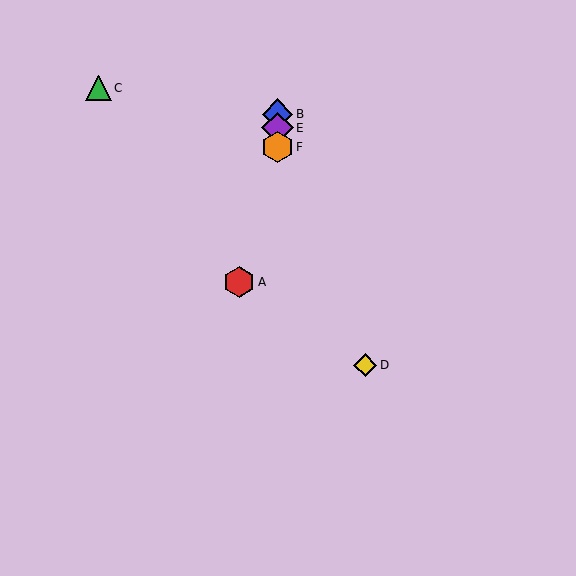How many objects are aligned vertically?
3 objects (B, E, F) are aligned vertically.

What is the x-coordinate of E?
Object E is at x≈277.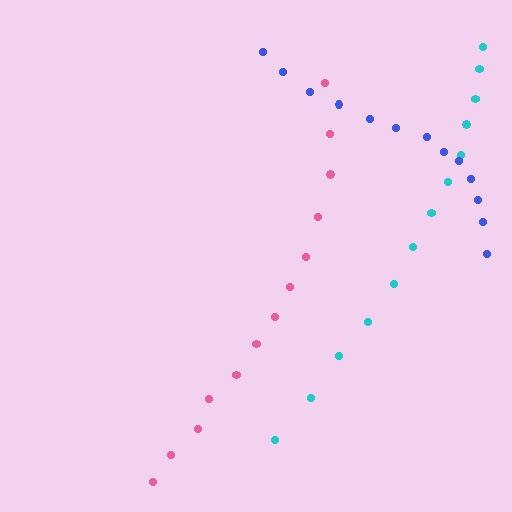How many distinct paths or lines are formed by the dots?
There are 3 distinct paths.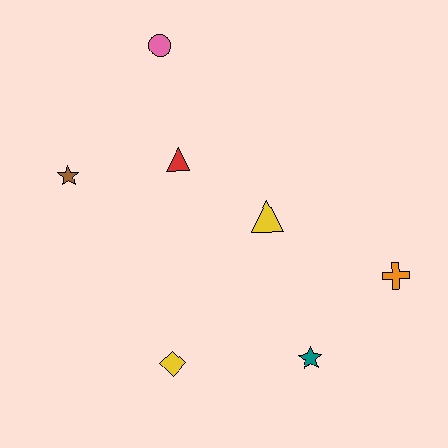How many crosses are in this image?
There is 1 cross.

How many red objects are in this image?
There is 1 red object.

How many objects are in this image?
There are 7 objects.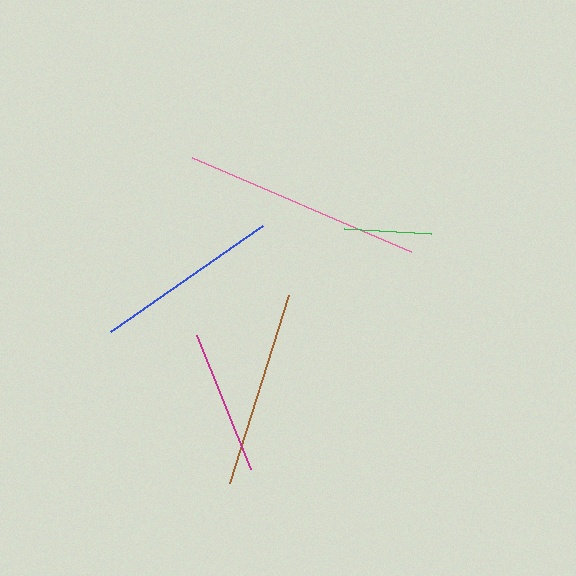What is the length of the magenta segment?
The magenta segment is approximately 145 pixels long.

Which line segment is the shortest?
The green line is the shortest at approximately 87 pixels.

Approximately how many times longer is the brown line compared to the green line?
The brown line is approximately 2.3 times the length of the green line.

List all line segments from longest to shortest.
From longest to shortest: pink, brown, blue, magenta, green.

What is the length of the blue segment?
The blue segment is approximately 185 pixels long.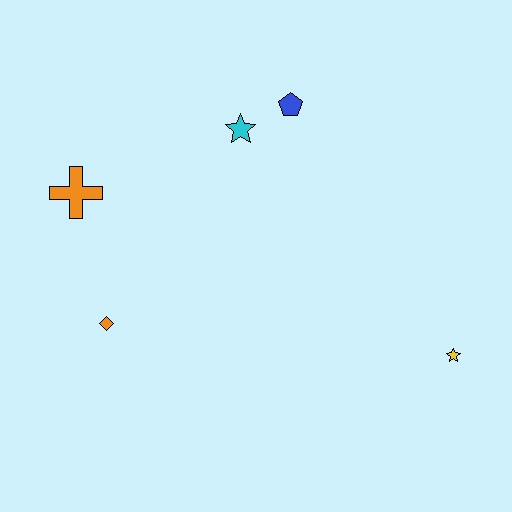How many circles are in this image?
There are no circles.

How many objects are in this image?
There are 5 objects.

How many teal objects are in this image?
There are no teal objects.